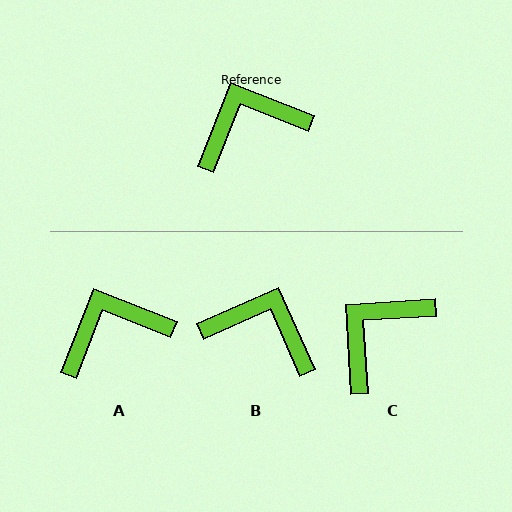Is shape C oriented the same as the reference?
No, it is off by about 25 degrees.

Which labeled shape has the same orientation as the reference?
A.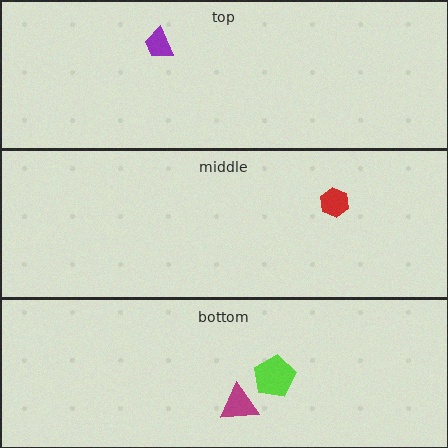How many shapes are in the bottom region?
2.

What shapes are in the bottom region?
The magenta triangle, the lime pentagon.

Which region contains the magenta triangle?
The bottom region.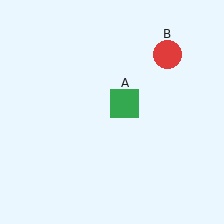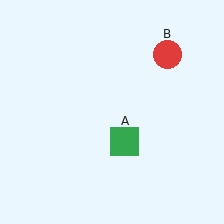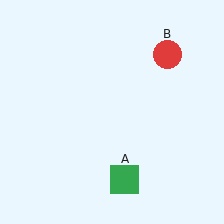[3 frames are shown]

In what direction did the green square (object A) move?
The green square (object A) moved down.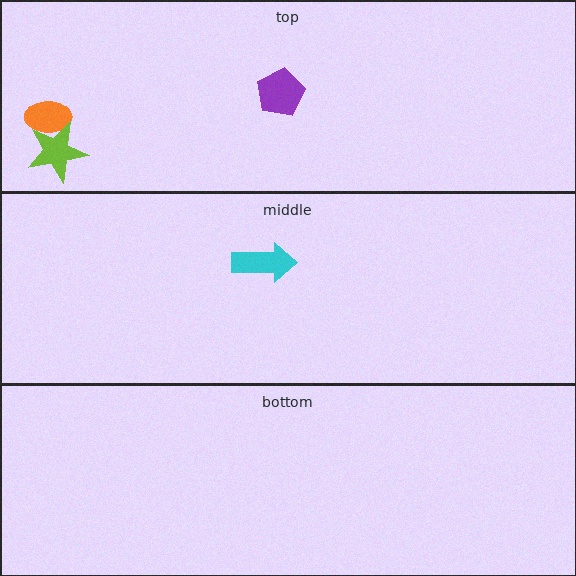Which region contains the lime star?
The top region.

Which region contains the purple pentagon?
The top region.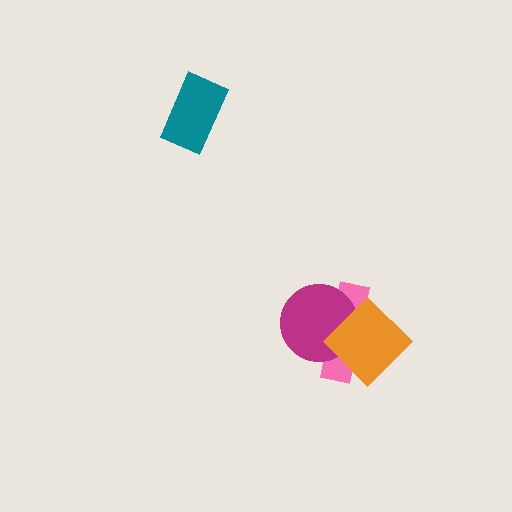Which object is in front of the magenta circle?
The orange diamond is in front of the magenta circle.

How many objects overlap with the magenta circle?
2 objects overlap with the magenta circle.